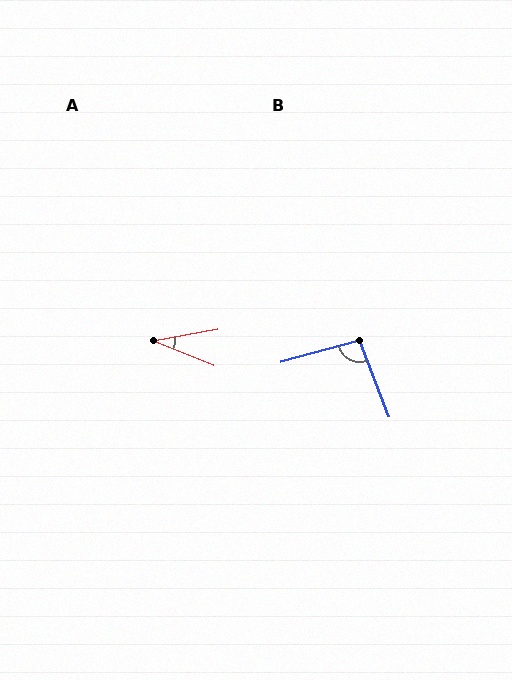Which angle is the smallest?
A, at approximately 32 degrees.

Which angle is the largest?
B, at approximately 96 degrees.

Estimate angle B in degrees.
Approximately 96 degrees.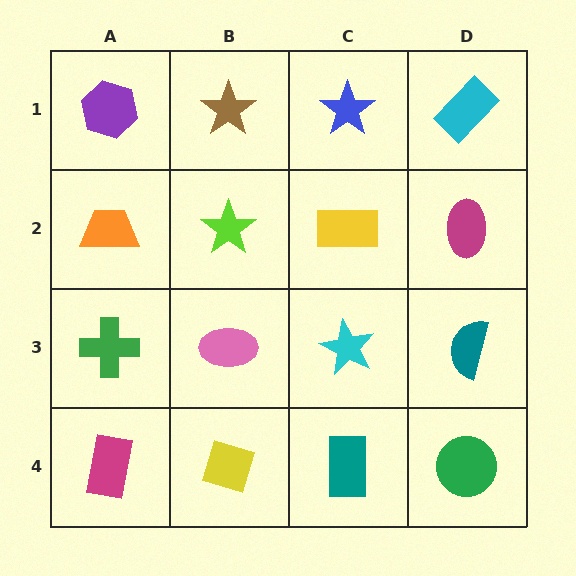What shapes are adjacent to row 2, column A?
A purple hexagon (row 1, column A), a green cross (row 3, column A), a lime star (row 2, column B).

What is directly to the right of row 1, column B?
A blue star.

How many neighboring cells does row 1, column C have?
3.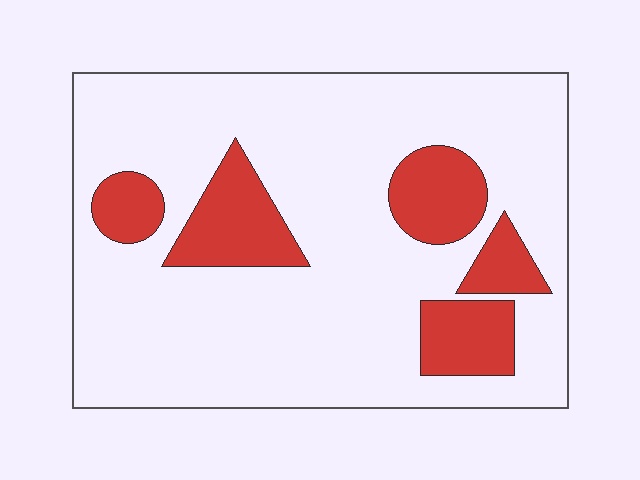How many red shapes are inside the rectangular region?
5.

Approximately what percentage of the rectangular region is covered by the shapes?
Approximately 20%.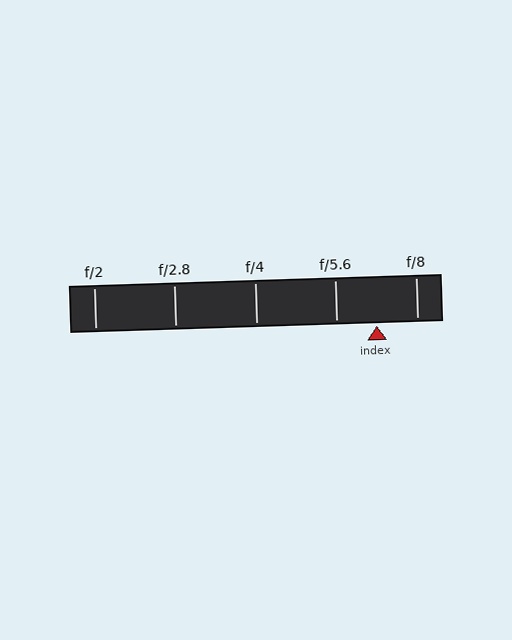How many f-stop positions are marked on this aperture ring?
There are 5 f-stop positions marked.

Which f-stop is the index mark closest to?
The index mark is closest to f/5.6.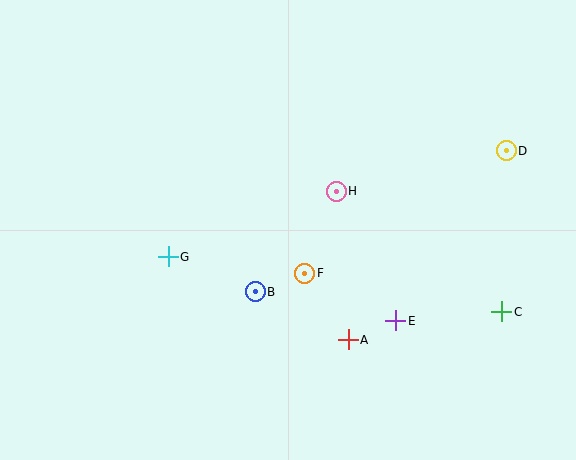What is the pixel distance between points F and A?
The distance between F and A is 79 pixels.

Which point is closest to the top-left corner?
Point G is closest to the top-left corner.